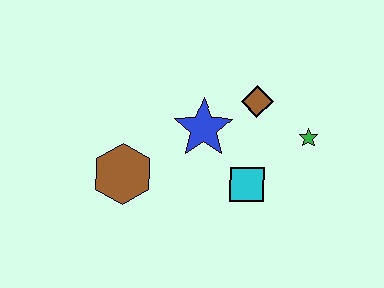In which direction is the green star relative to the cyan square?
The green star is to the right of the cyan square.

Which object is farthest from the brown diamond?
The brown hexagon is farthest from the brown diamond.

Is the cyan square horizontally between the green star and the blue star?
Yes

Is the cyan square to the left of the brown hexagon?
No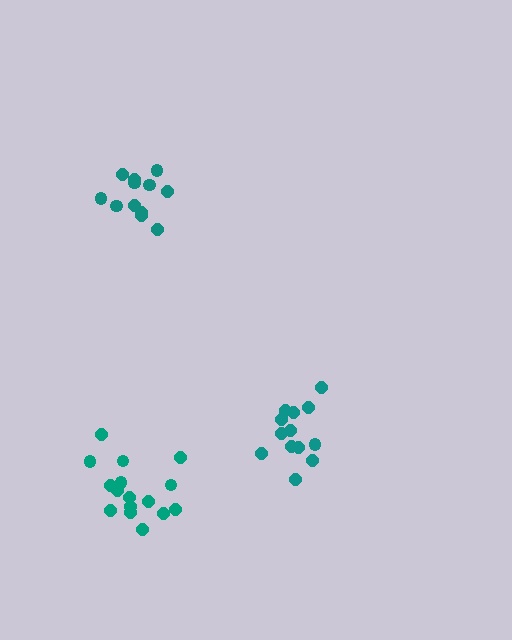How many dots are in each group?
Group 1: 12 dots, Group 2: 13 dots, Group 3: 16 dots (41 total).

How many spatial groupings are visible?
There are 3 spatial groupings.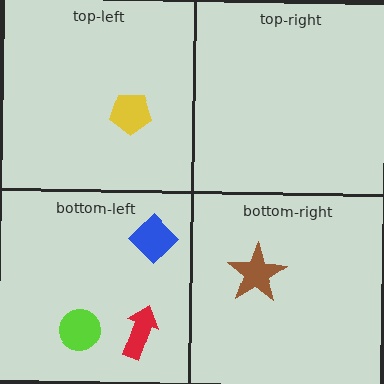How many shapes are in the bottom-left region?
3.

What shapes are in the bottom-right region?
The brown star.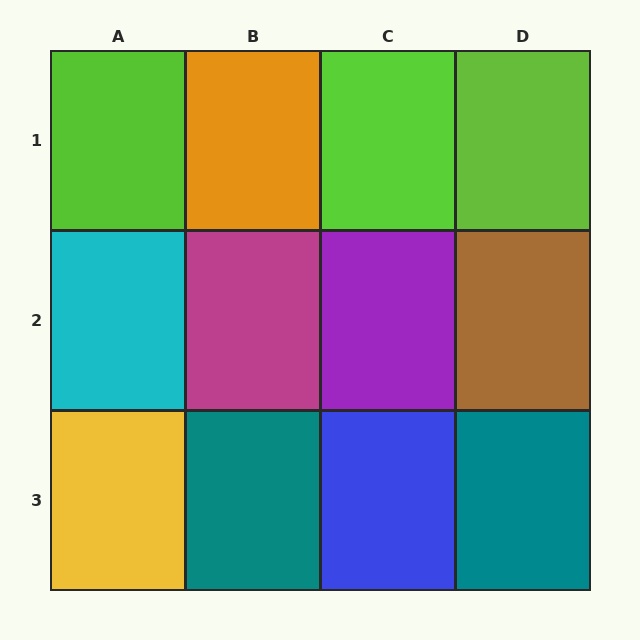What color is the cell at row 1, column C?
Lime.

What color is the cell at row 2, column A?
Cyan.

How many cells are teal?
2 cells are teal.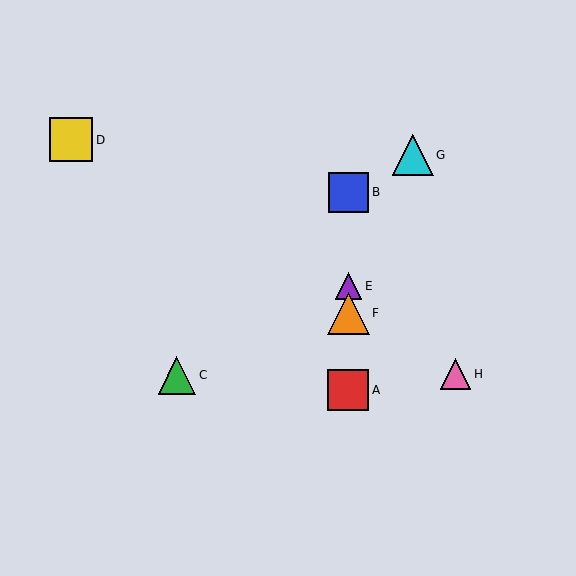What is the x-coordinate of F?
Object F is at x≈348.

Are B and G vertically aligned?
No, B is at x≈348 and G is at x≈413.